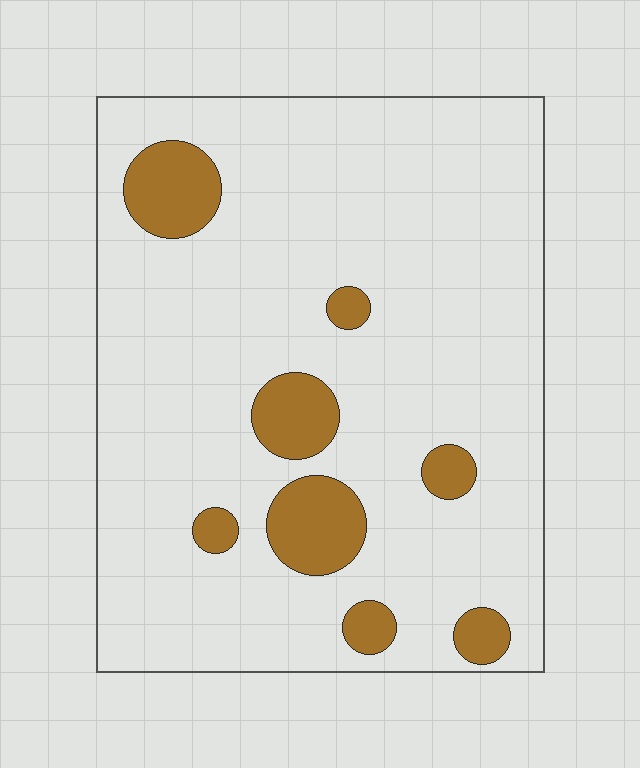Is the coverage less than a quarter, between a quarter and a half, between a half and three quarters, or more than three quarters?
Less than a quarter.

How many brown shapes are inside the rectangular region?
8.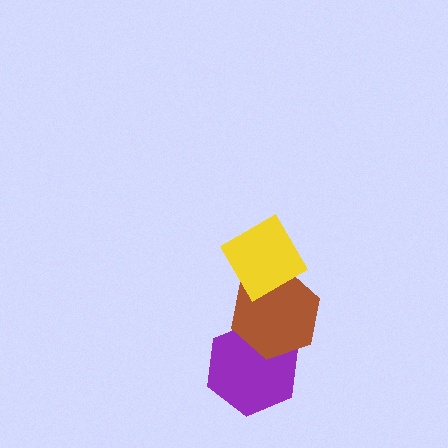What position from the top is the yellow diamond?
The yellow diamond is 1st from the top.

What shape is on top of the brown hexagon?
The yellow diamond is on top of the brown hexagon.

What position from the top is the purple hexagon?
The purple hexagon is 3rd from the top.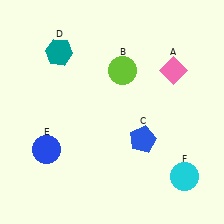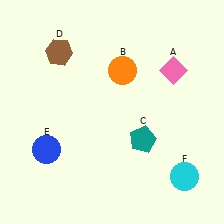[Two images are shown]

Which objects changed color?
B changed from lime to orange. C changed from blue to teal. D changed from teal to brown.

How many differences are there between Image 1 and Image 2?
There are 3 differences between the two images.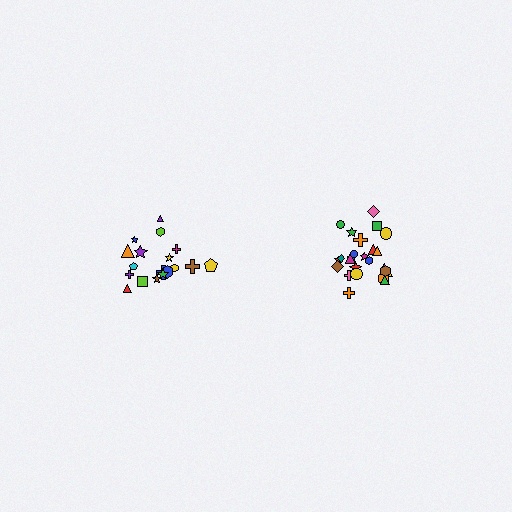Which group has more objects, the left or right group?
The right group.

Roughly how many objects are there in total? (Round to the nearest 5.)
Roughly 45 objects in total.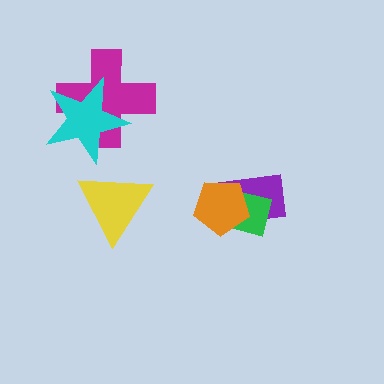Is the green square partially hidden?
Yes, it is partially covered by another shape.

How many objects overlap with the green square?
2 objects overlap with the green square.